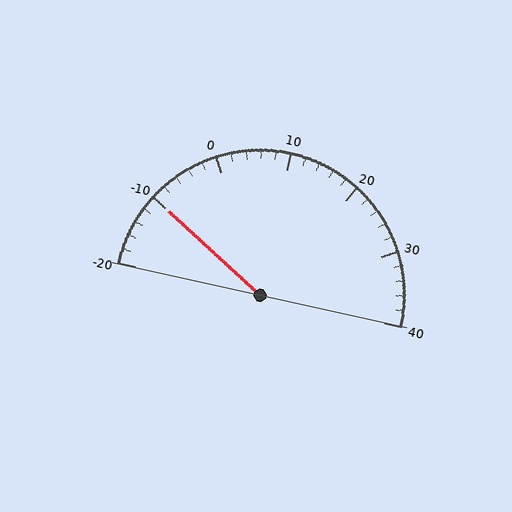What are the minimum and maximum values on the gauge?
The gauge ranges from -20 to 40.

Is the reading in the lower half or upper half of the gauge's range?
The reading is in the lower half of the range (-20 to 40).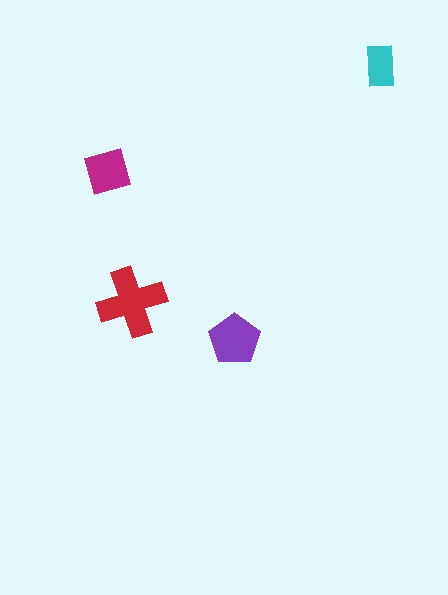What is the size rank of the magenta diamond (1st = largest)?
3rd.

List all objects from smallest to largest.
The cyan rectangle, the magenta diamond, the purple pentagon, the red cross.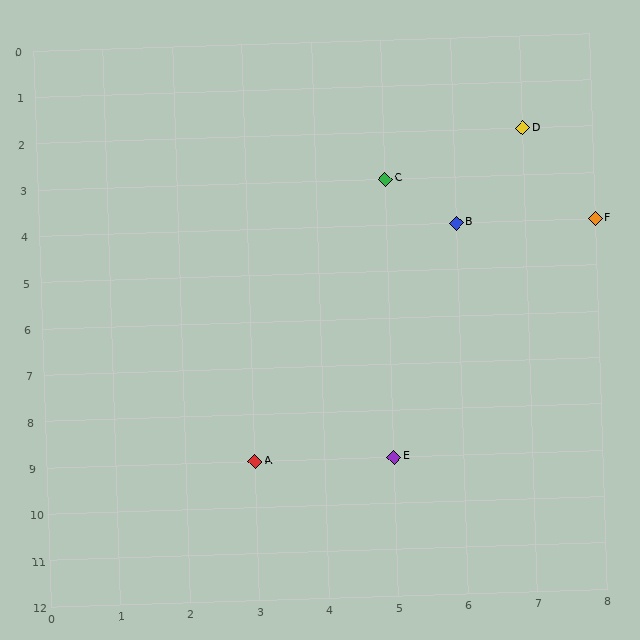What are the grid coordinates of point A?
Point A is at grid coordinates (3, 9).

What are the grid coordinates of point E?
Point E is at grid coordinates (5, 9).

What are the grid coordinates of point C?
Point C is at grid coordinates (5, 3).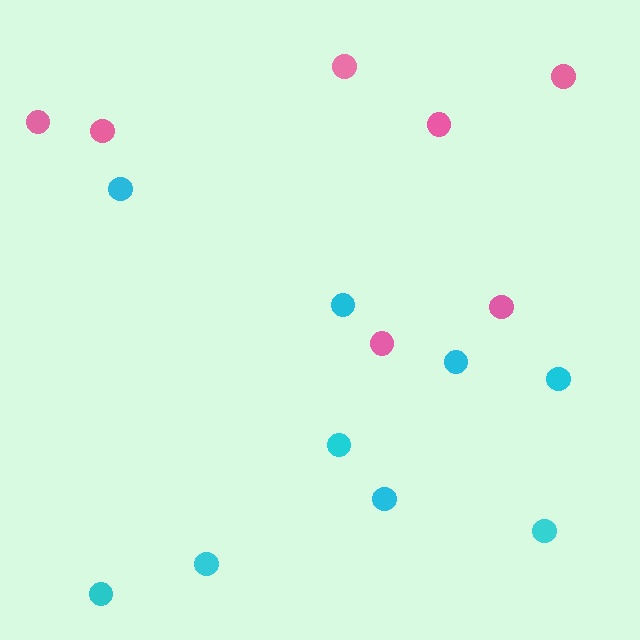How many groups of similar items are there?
There are 2 groups: one group of pink circles (7) and one group of cyan circles (9).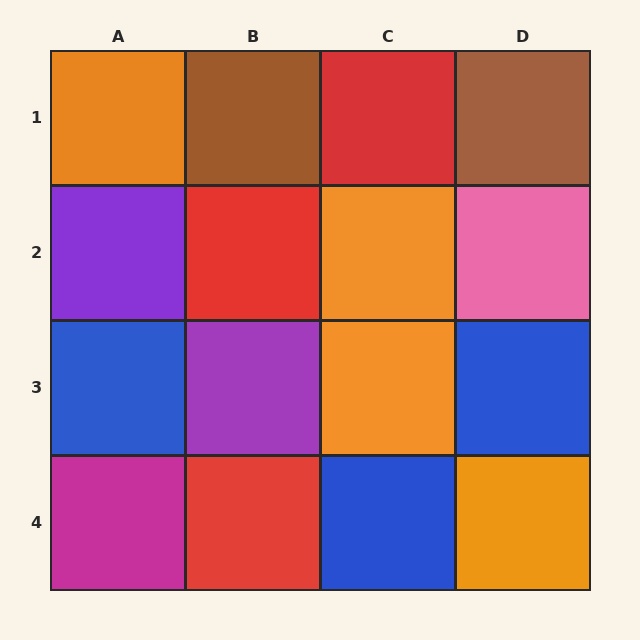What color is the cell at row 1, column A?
Orange.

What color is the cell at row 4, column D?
Orange.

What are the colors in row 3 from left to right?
Blue, purple, orange, blue.